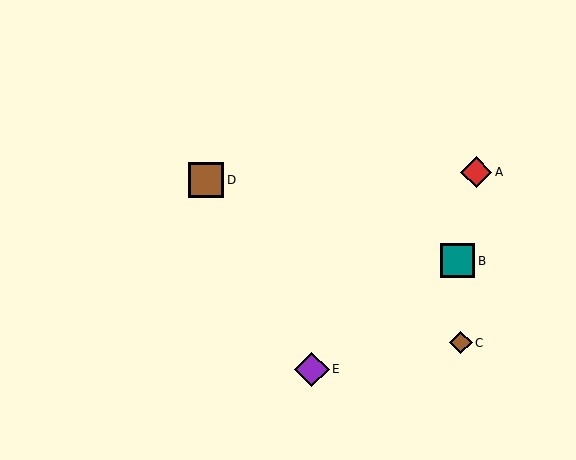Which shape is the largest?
The brown square (labeled D) is the largest.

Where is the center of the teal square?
The center of the teal square is at (458, 261).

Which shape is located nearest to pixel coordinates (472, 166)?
The red diamond (labeled A) at (476, 172) is nearest to that location.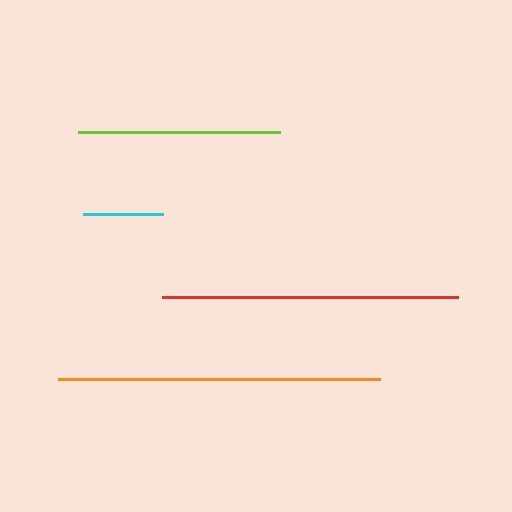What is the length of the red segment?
The red segment is approximately 297 pixels long.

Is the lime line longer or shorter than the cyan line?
The lime line is longer than the cyan line.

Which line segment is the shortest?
The cyan line is the shortest at approximately 80 pixels.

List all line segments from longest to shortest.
From longest to shortest: orange, red, lime, cyan.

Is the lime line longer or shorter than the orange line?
The orange line is longer than the lime line.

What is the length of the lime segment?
The lime segment is approximately 201 pixels long.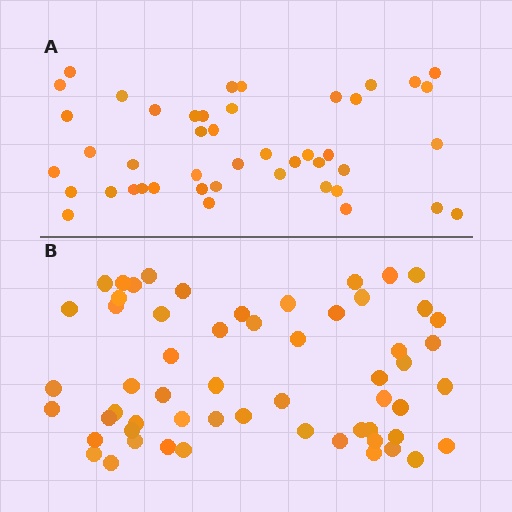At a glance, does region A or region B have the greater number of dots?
Region B (the bottom region) has more dots.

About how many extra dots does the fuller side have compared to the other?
Region B has approximately 15 more dots than region A.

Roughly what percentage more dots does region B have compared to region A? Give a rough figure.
About 30% more.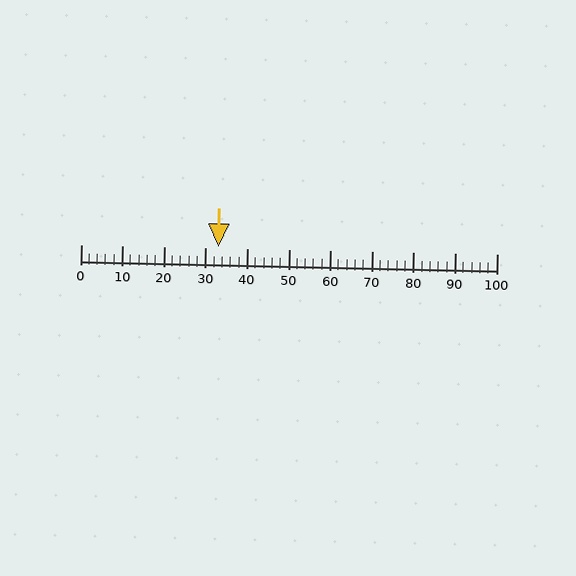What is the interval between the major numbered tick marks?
The major tick marks are spaced 10 units apart.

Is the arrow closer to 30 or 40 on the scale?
The arrow is closer to 30.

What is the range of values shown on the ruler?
The ruler shows values from 0 to 100.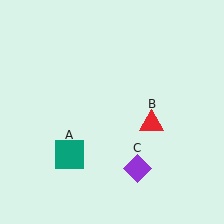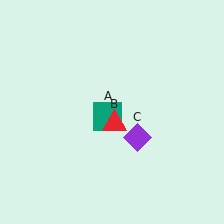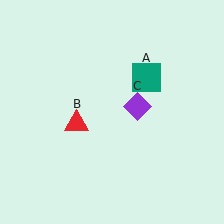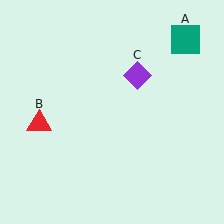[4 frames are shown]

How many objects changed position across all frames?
3 objects changed position: teal square (object A), red triangle (object B), purple diamond (object C).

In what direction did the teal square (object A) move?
The teal square (object A) moved up and to the right.